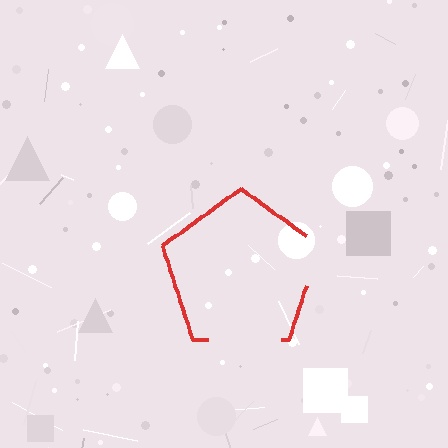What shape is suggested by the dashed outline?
The dashed outline suggests a pentagon.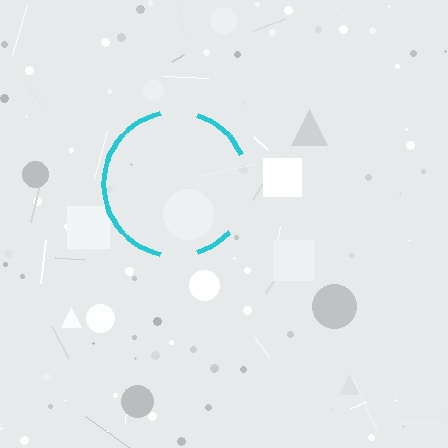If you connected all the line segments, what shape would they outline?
They would outline a circle.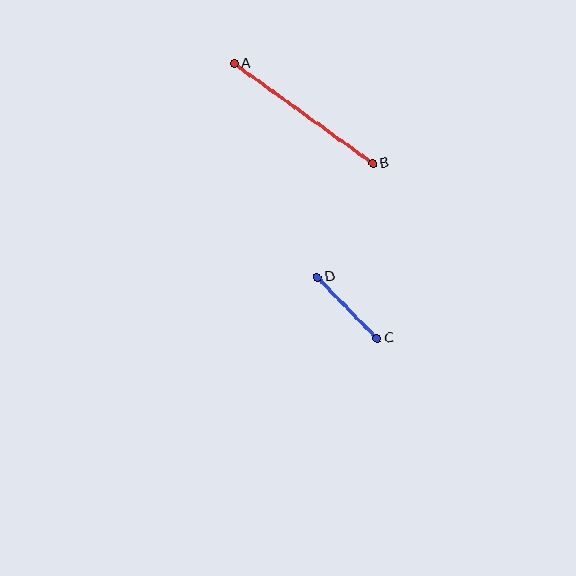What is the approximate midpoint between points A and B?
The midpoint is at approximately (303, 113) pixels.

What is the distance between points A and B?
The distance is approximately 171 pixels.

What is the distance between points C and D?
The distance is approximately 85 pixels.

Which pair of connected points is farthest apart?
Points A and B are farthest apart.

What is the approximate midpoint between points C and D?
The midpoint is at approximately (347, 308) pixels.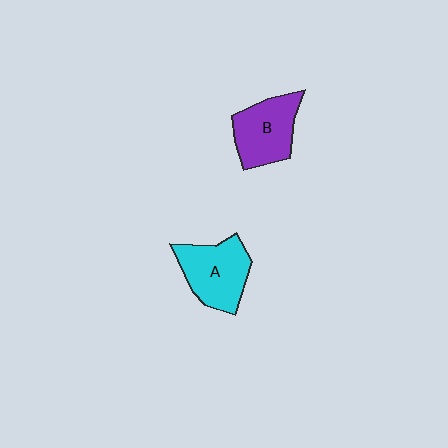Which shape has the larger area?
Shape A (cyan).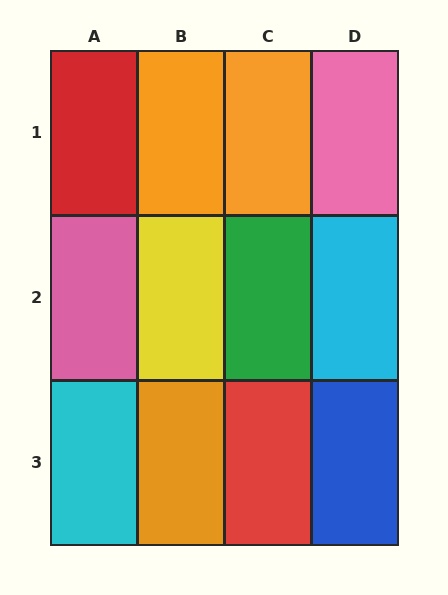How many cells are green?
1 cell is green.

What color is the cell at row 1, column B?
Orange.